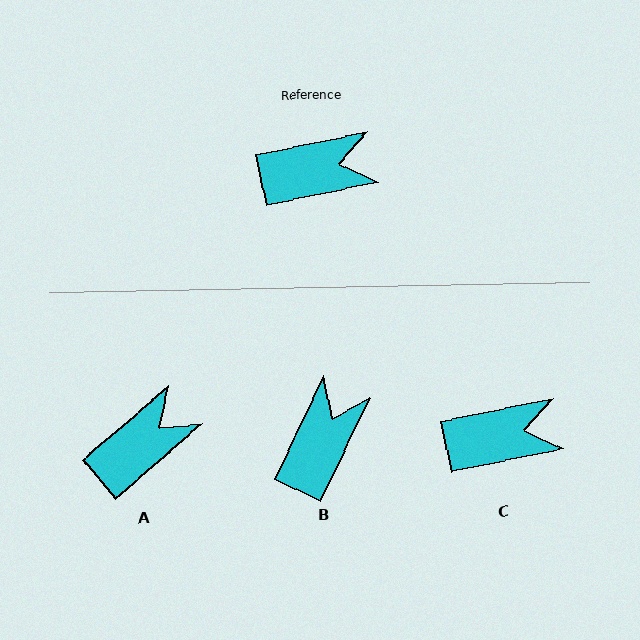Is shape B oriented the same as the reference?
No, it is off by about 53 degrees.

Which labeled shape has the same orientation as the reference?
C.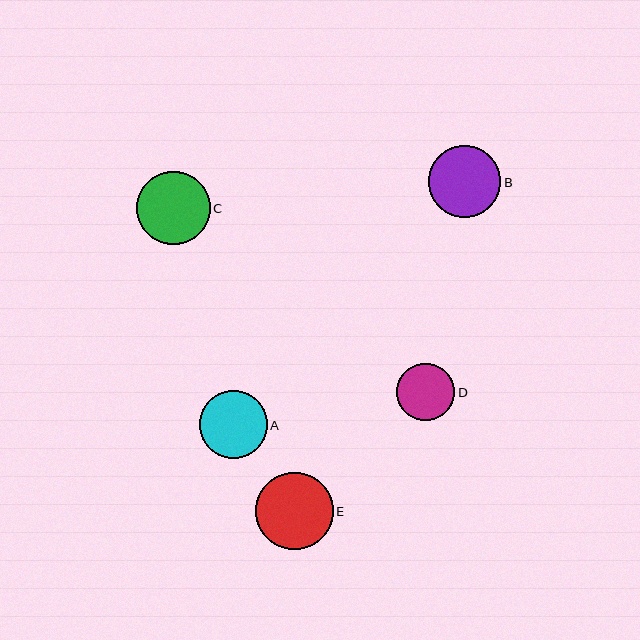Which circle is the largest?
Circle E is the largest with a size of approximately 78 pixels.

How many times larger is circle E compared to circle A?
Circle E is approximately 1.1 times the size of circle A.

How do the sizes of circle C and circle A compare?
Circle C and circle A are approximately the same size.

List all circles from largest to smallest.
From largest to smallest: E, C, B, A, D.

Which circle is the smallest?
Circle D is the smallest with a size of approximately 58 pixels.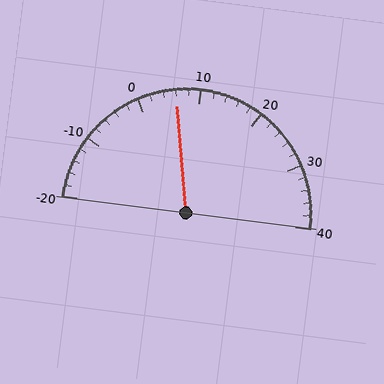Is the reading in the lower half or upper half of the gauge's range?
The reading is in the lower half of the range (-20 to 40).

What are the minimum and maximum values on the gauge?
The gauge ranges from -20 to 40.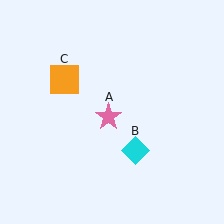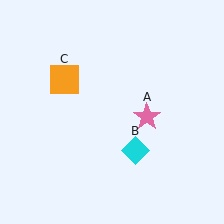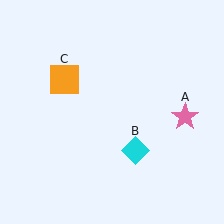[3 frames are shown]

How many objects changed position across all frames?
1 object changed position: pink star (object A).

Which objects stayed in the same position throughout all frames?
Cyan diamond (object B) and orange square (object C) remained stationary.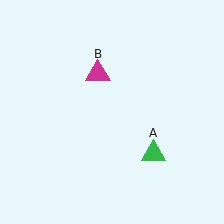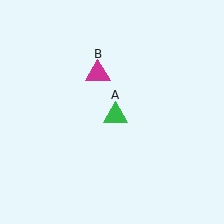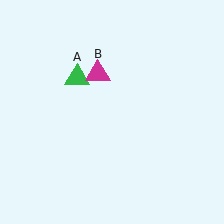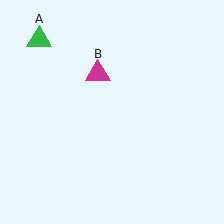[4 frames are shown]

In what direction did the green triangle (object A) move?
The green triangle (object A) moved up and to the left.